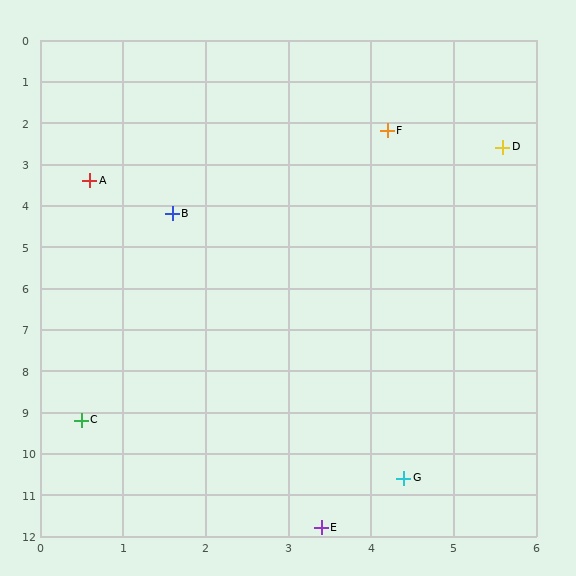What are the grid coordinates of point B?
Point B is at approximately (1.6, 4.2).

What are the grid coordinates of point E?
Point E is at approximately (3.4, 11.8).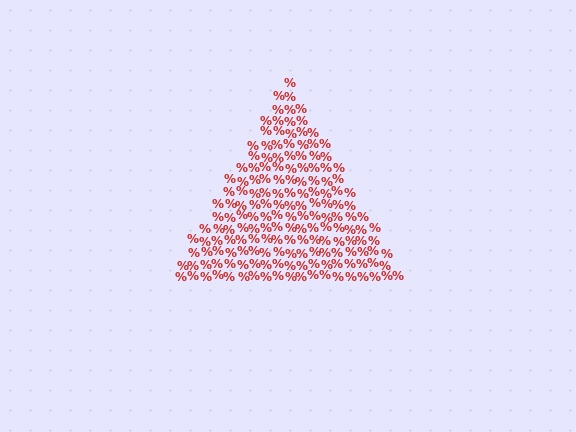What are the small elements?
The small elements are percent signs.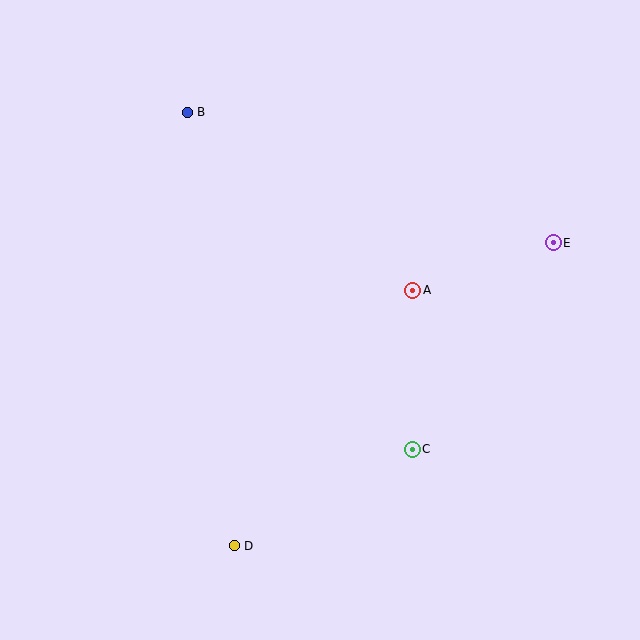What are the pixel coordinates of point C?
Point C is at (412, 449).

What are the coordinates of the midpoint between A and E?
The midpoint between A and E is at (483, 267).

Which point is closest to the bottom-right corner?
Point C is closest to the bottom-right corner.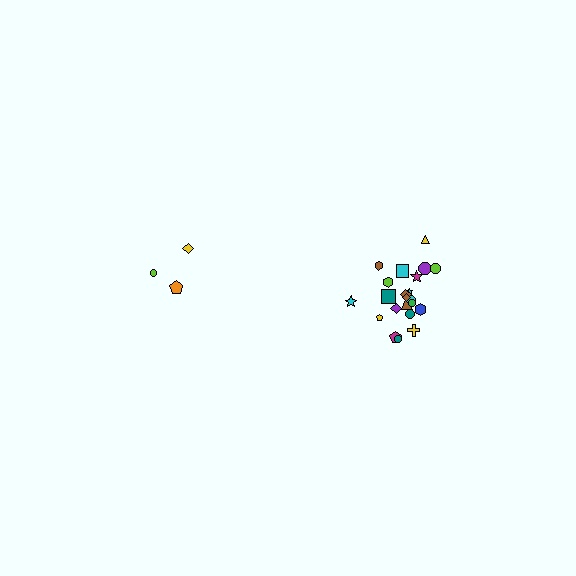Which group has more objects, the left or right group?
The right group.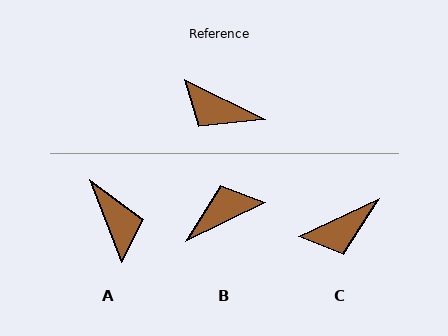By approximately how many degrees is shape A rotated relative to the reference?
Approximately 137 degrees counter-clockwise.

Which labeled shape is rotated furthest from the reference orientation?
A, about 137 degrees away.